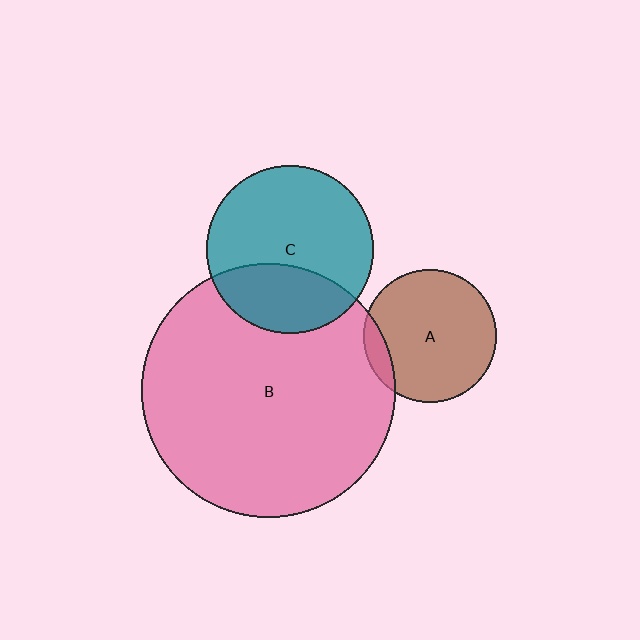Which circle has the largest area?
Circle B (pink).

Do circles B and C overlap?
Yes.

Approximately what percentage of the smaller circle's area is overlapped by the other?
Approximately 30%.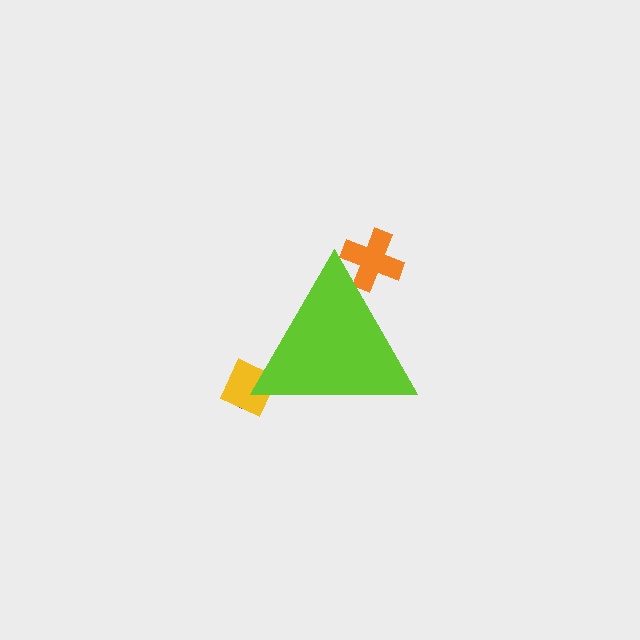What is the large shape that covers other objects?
A lime triangle.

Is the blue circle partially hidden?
Yes, the blue circle is partially hidden behind the lime triangle.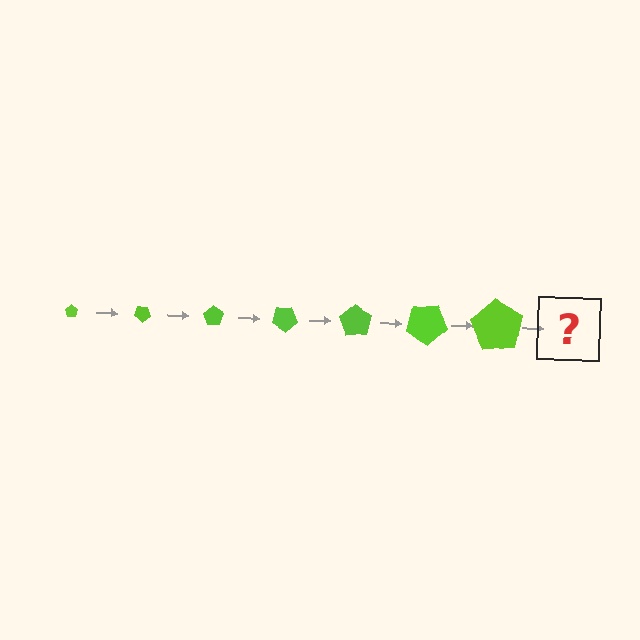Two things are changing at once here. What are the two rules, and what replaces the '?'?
The two rules are that the pentagon grows larger each step and it rotates 35 degrees each step. The '?' should be a pentagon, larger than the previous one and rotated 245 degrees from the start.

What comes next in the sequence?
The next element should be a pentagon, larger than the previous one and rotated 245 degrees from the start.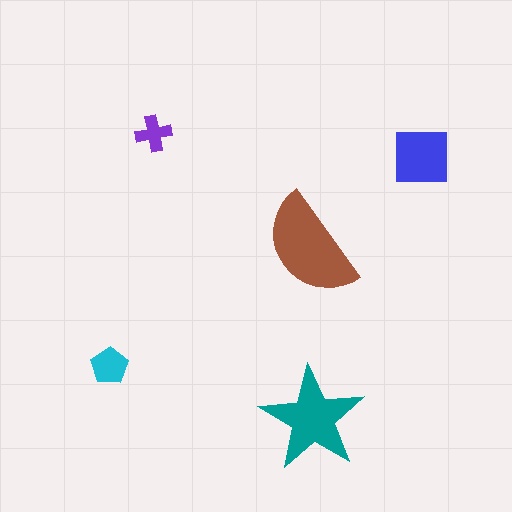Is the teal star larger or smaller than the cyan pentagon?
Larger.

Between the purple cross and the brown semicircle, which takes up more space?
The brown semicircle.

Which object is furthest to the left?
The cyan pentagon is leftmost.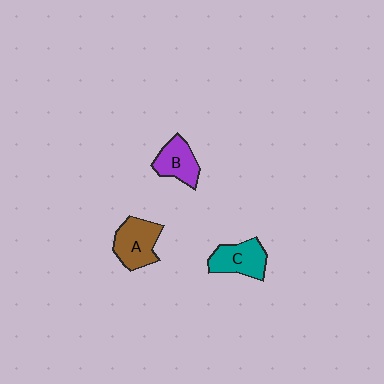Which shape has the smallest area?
Shape B (purple).